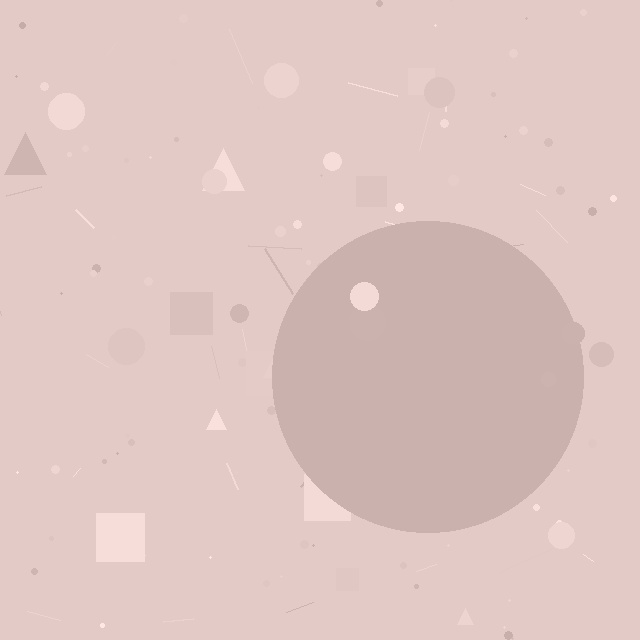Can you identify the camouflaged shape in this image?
The camouflaged shape is a circle.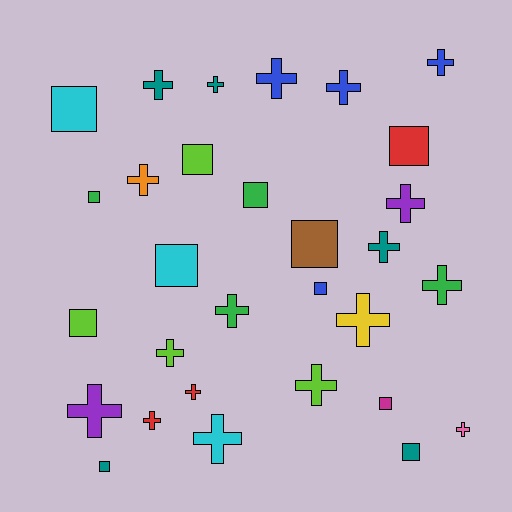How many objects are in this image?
There are 30 objects.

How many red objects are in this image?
There are 3 red objects.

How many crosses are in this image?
There are 18 crosses.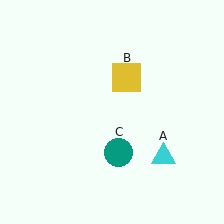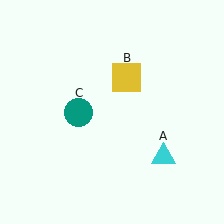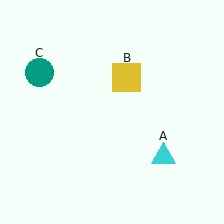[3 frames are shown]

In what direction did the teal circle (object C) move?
The teal circle (object C) moved up and to the left.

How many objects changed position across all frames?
1 object changed position: teal circle (object C).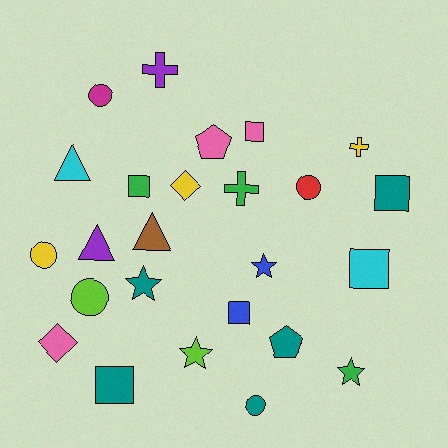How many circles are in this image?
There are 5 circles.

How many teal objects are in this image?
There are 5 teal objects.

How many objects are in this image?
There are 25 objects.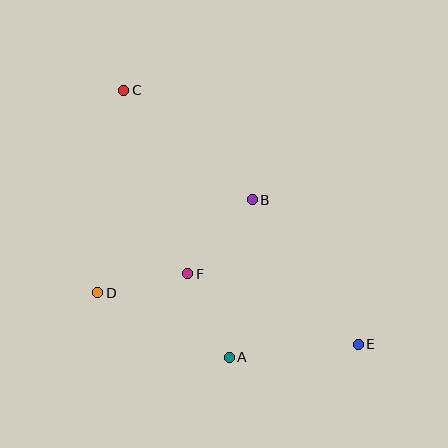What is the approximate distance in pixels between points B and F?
The distance between B and F is approximately 98 pixels.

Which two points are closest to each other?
Points D and F are closest to each other.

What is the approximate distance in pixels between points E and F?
The distance between E and F is approximately 184 pixels.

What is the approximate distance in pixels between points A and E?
The distance between A and E is approximately 130 pixels.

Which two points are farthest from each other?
Points C and E are farthest from each other.